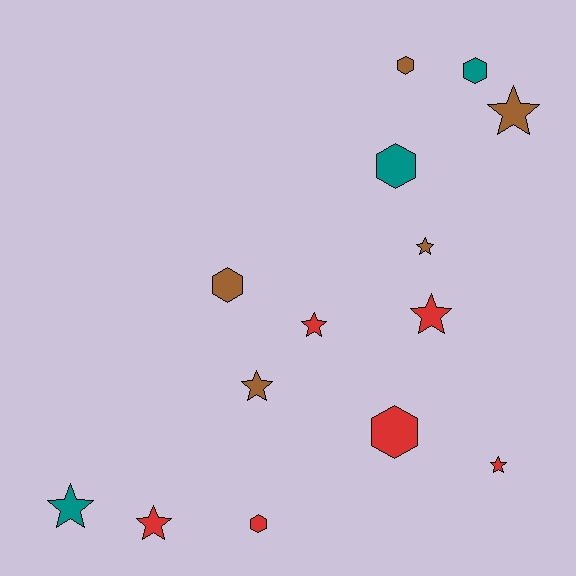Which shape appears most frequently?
Star, with 8 objects.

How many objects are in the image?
There are 14 objects.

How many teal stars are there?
There is 1 teal star.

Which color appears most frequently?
Red, with 6 objects.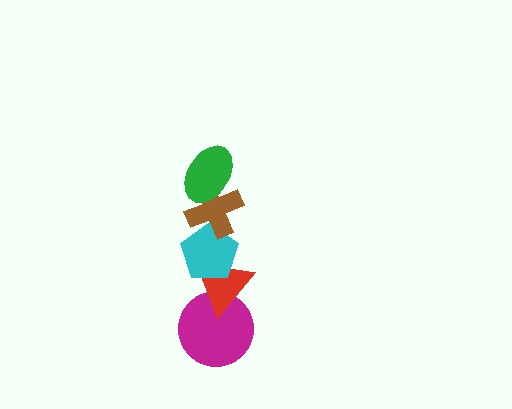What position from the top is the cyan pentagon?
The cyan pentagon is 3rd from the top.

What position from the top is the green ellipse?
The green ellipse is 1st from the top.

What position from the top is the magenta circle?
The magenta circle is 5th from the top.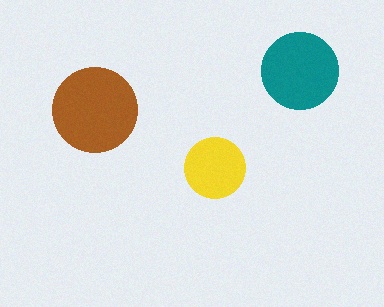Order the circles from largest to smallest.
the brown one, the teal one, the yellow one.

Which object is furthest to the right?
The teal circle is rightmost.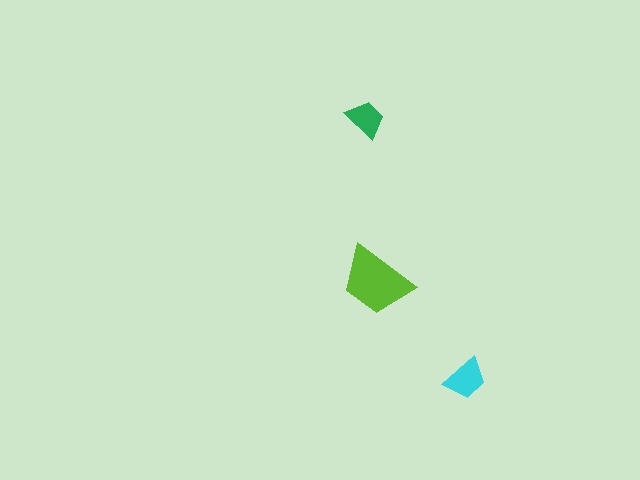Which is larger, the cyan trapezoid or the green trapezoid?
The cyan one.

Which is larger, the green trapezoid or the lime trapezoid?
The lime one.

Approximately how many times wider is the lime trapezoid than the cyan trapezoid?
About 1.5 times wider.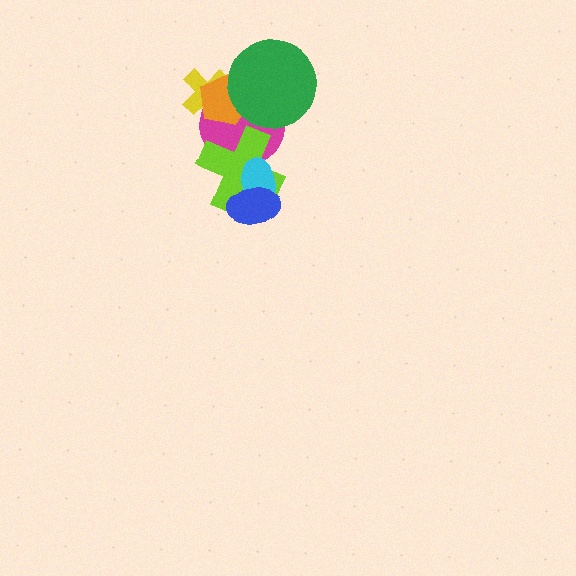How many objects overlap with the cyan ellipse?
2 objects overlap with the cyan ellipse.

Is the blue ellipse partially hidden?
No, no other shape covers it.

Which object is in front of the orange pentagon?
The green circle is in front of the orange pentagon.